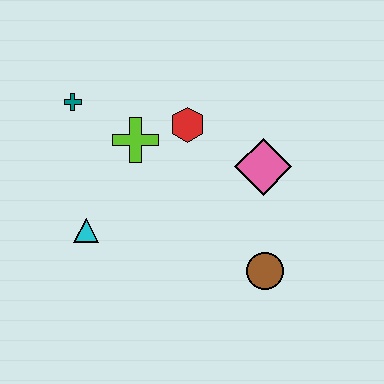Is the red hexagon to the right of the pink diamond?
No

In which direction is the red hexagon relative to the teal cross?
The red hexagon is to the right of the teal cross.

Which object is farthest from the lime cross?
The brown circle is farthest from the lime cross.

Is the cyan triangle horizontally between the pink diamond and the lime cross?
No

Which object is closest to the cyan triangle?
The lime cross is closest to the cyan triangle.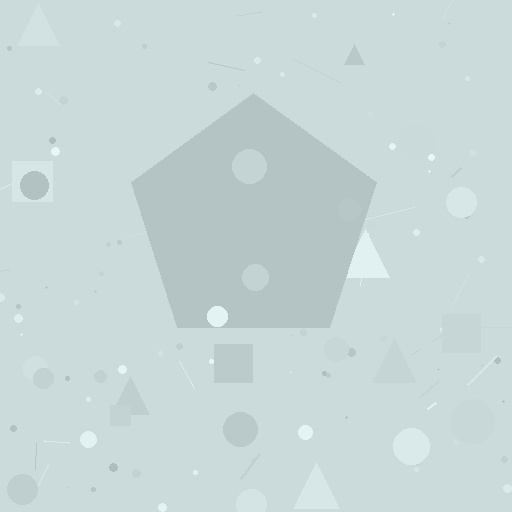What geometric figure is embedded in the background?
A pentagon is embedded in the background.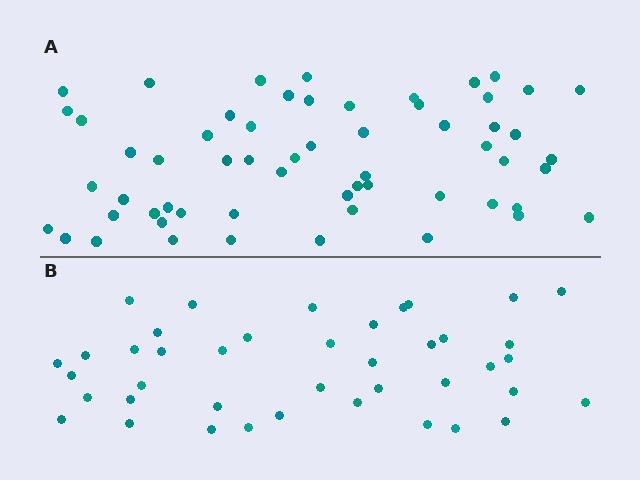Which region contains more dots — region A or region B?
Region A (the top region) has more dots.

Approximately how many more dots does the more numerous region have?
Region A has approximately 20 more dots than region B.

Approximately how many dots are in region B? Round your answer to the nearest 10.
About 40 dots. (The exact count is 41, which rounds to 40.)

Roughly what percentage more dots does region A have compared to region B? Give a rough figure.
About 45% more.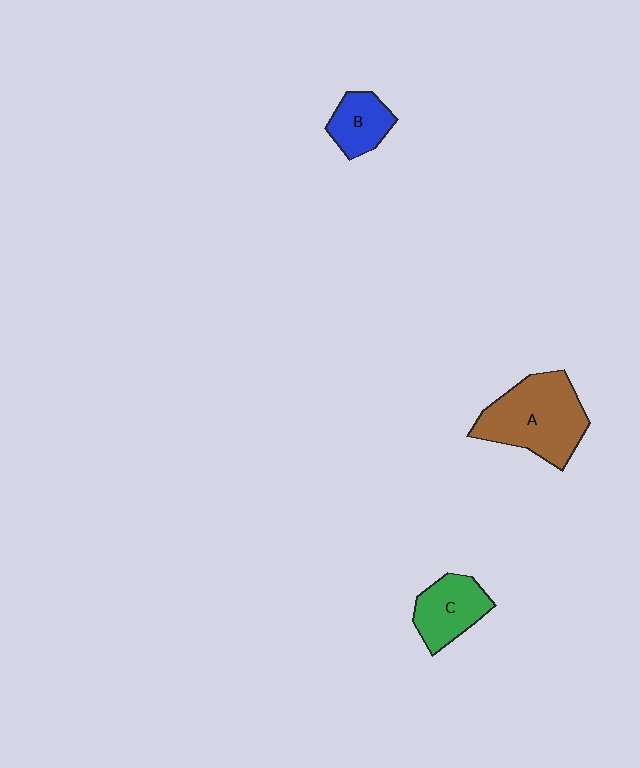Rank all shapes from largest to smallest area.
From largest to smallest: A (brown), C (green), B (blue).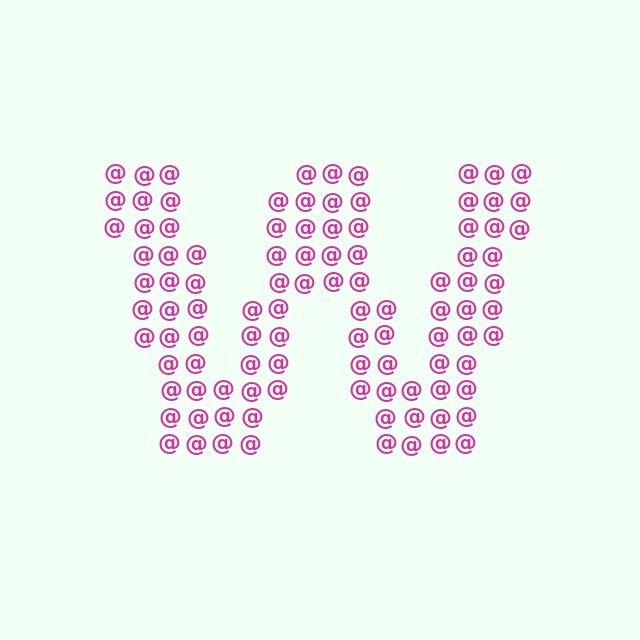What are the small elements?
The small elements are at signs.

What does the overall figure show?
The overall figure shows the letter W.